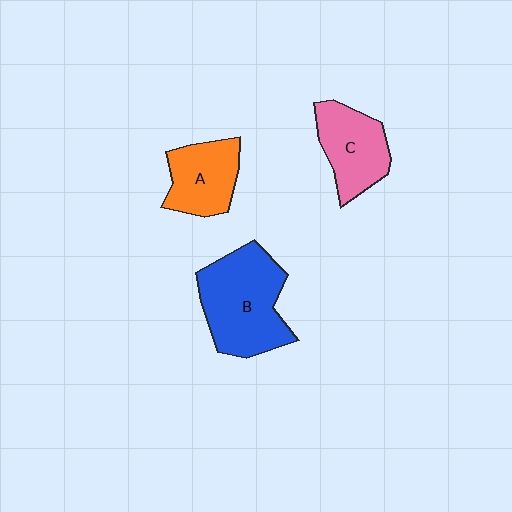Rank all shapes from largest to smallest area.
From largest to smallest: B (blue), C (pink), A (orange).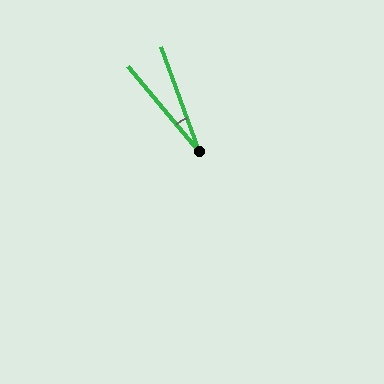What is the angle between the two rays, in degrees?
Approximately 19 degrees.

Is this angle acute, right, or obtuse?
It is acute.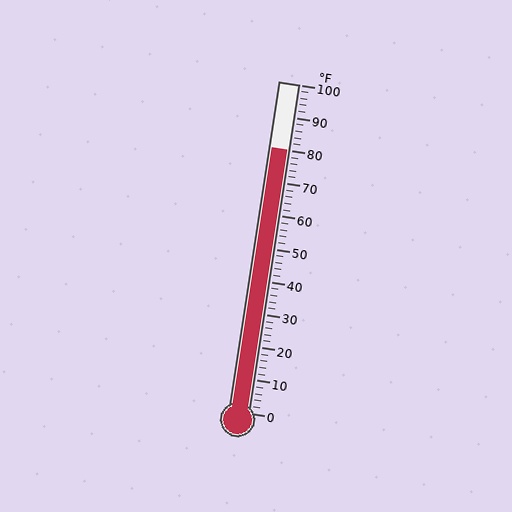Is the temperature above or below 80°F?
The temperature is at 80°F.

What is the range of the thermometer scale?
The thermometer scale ranges from 0°F to 100°F.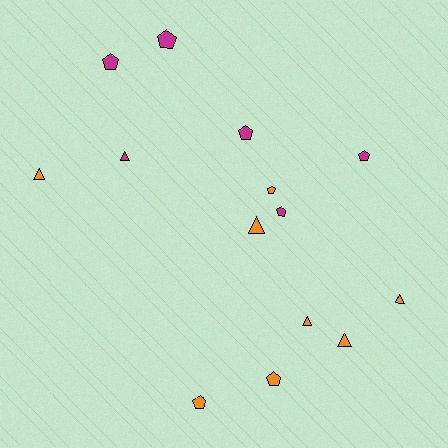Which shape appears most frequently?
Pentagon, with 8 objects.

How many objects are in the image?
There are 14 objects.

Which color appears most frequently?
Orange, with 8 objects.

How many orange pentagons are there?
There are 3 orange pentagons.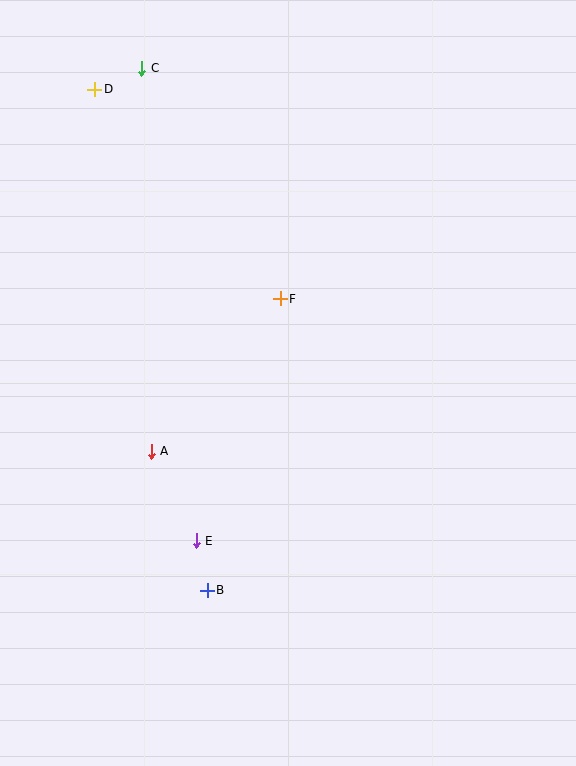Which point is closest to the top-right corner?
Point F is closest to the top-right corner.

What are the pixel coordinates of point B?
Point B is at (207, 590).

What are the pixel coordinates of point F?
Point F is at (280, 299).